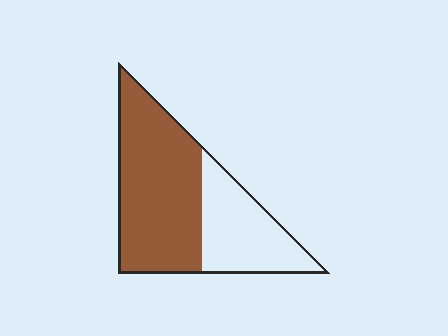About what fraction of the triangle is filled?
About five eighths (5/8).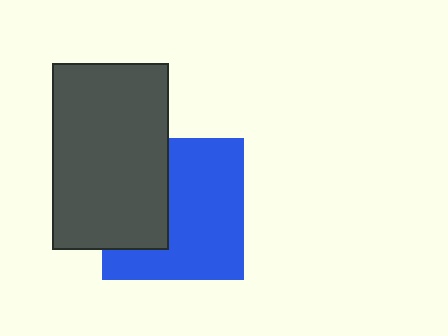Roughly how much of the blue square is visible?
About half of it is visible (roughly 62%).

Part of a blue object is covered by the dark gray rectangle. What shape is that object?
It is a square.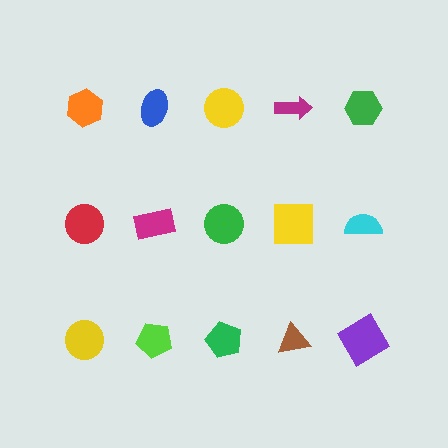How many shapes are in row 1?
5 shapes.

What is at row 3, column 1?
A yellow circle.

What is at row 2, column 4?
A yellow square.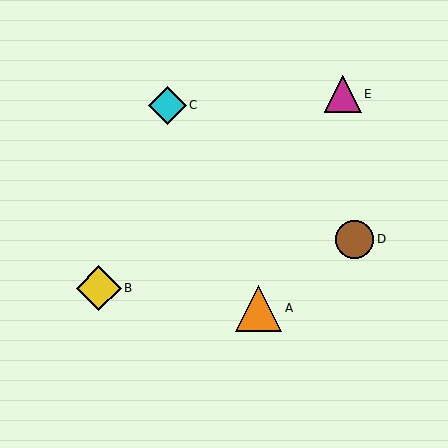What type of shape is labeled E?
Shape E is a magenta triangle.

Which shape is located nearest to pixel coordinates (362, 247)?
The brown circle (labeled D) at (354, 239) is nearest to that location.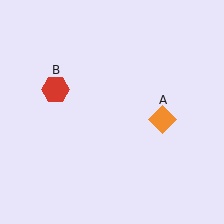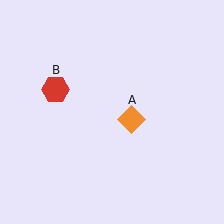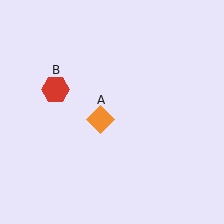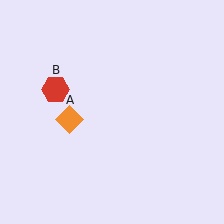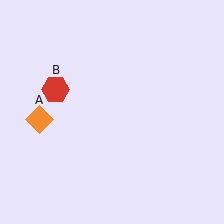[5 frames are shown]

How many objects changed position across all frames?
1 object changed position: orange diamond (object A).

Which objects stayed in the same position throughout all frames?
Red hexagon (object B) remained stationary.